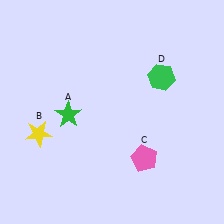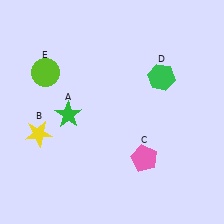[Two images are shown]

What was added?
A lime circle (E) was added in Image 2.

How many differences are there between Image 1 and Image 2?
There is 1 difference between the two images.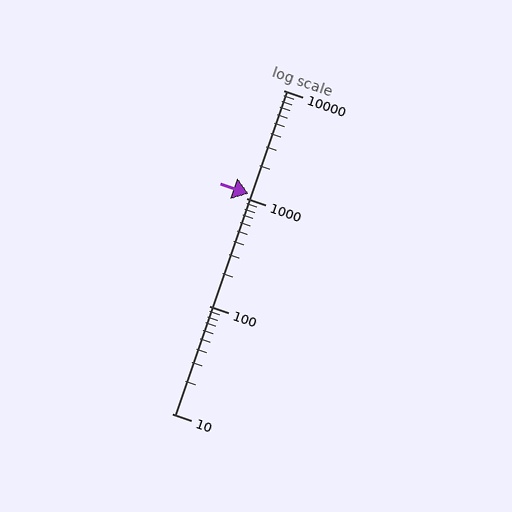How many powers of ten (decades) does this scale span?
The scale spans 3 decades, from 10 to 10000.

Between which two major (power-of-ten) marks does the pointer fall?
The pointer is between 1000 and 10000.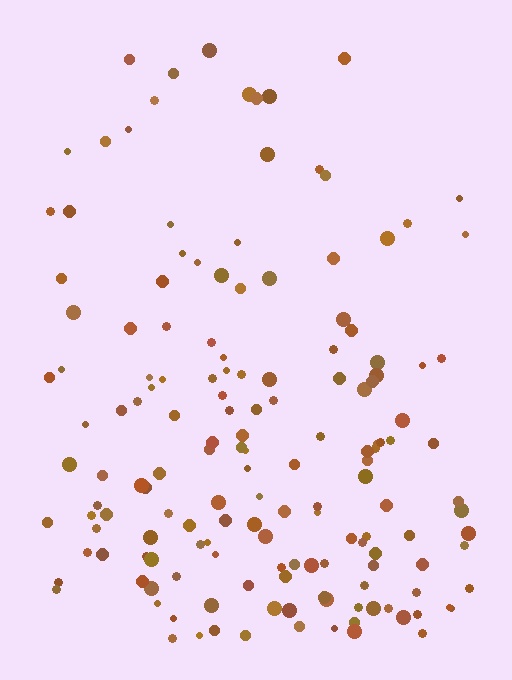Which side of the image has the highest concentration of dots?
The bottom.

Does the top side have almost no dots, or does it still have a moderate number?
Still a moderate number, just noticeably fewer than the bottom.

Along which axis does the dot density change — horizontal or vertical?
Vertical.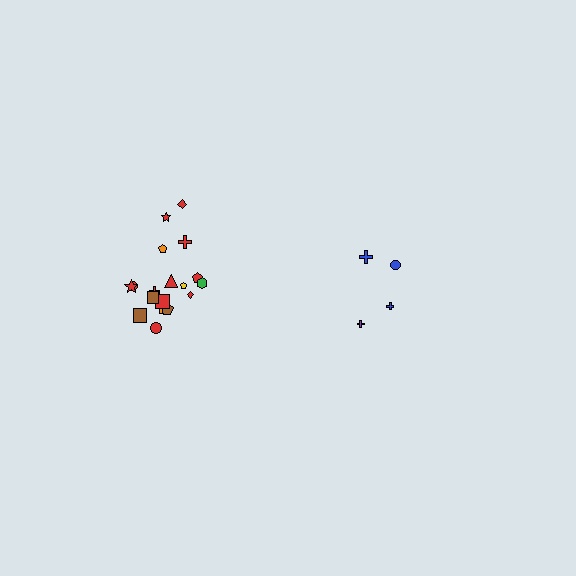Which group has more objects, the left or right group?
The left group.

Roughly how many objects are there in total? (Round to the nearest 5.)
Roughly 20 objects in total.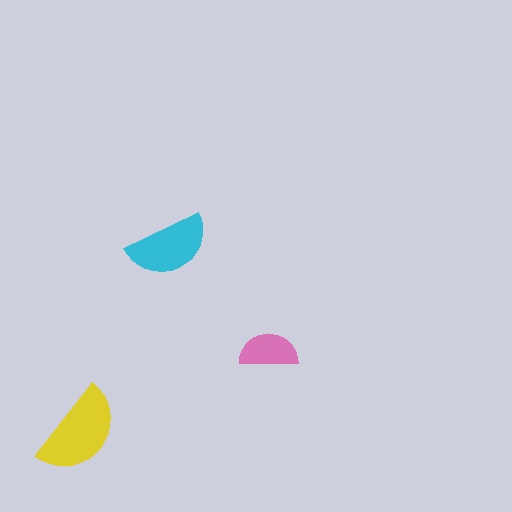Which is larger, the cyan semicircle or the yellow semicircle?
The yellow one.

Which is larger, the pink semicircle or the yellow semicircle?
The yellow one.